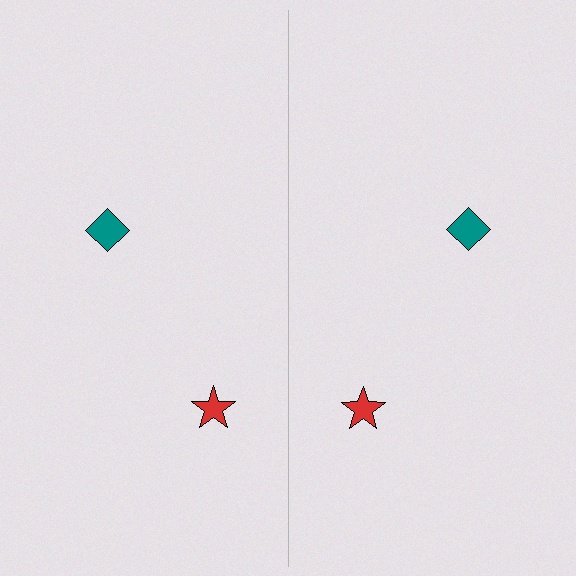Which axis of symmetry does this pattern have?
The pattern has a vertical axis of symmetry running through the center of the image.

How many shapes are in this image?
There are 4 shapes in this image.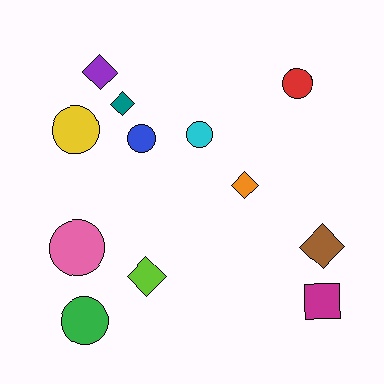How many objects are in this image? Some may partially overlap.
There are 12 objects.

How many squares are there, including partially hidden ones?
There is 1 square.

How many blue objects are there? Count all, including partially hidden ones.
There is 1 blue object.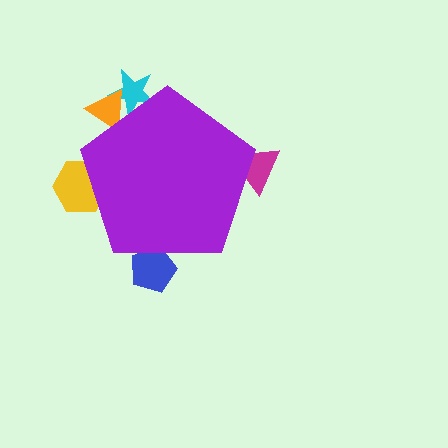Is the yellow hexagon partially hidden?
Yes, the yellow hexagon is partially hidden behind the purple pentagon.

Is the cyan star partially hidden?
Yes, the cyan star is partially hidden behind the purple pentagon.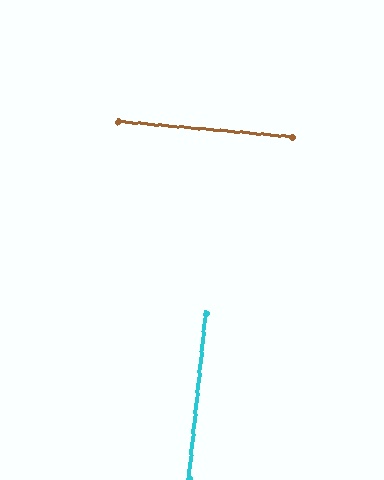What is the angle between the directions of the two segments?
Approximately 90 degrees.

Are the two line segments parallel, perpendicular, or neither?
Perpendicular — they meet at approximately 90°.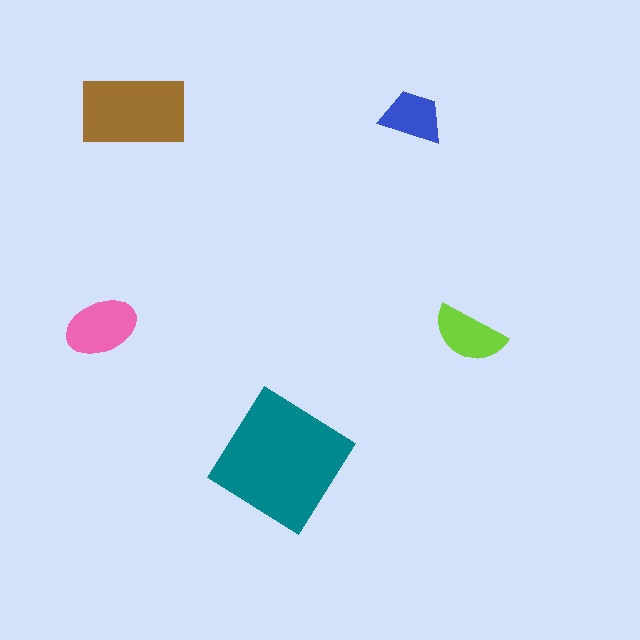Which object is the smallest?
The blue trapezoid.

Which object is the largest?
The teal diamond.